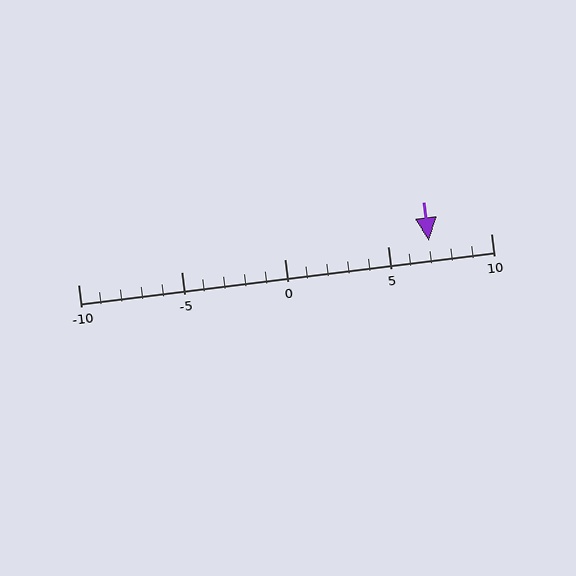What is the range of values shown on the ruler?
The ruler shows values from -10 to 10.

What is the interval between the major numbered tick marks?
The major tick marks are spaced 5 units apart.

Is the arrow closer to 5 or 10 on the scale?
The arrow is closer to 5.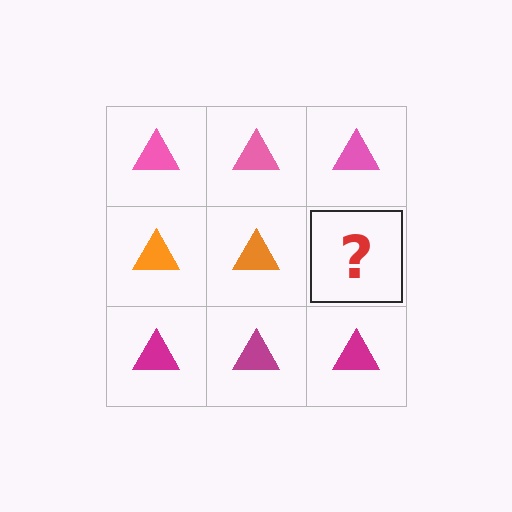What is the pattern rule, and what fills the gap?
The rule is that each row has a consistent color. The gap should be filled with an orange triangle.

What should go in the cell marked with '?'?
The missing cell should contain an orange triangle.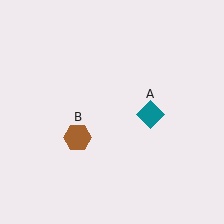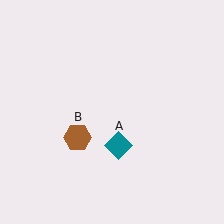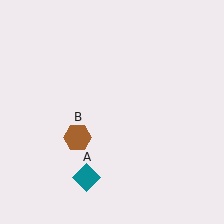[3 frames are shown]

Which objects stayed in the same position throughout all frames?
Brown hexagon (object B) remained stationary.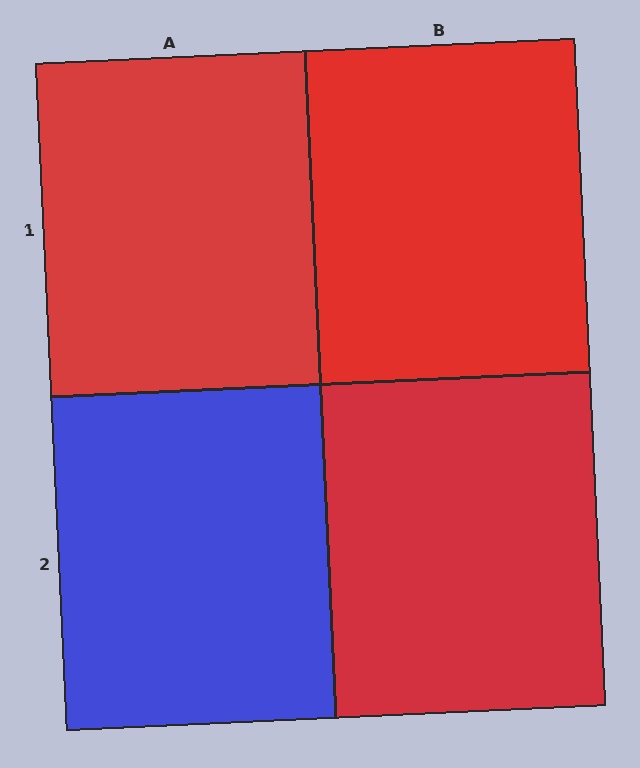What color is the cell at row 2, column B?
Red.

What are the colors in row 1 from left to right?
Red, red.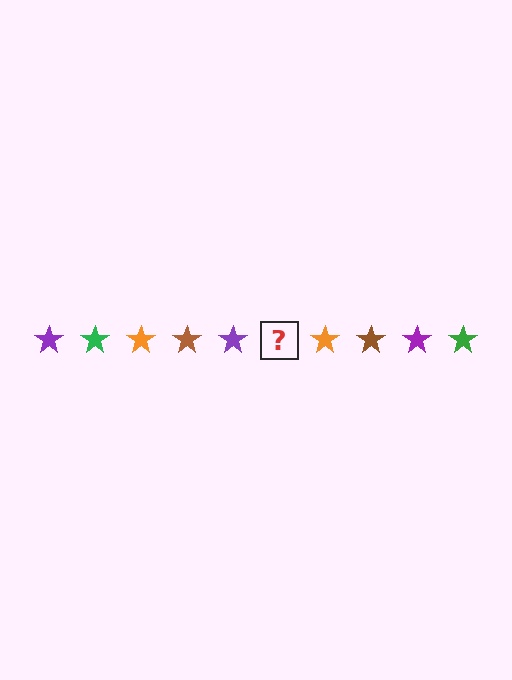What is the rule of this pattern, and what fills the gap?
The rule is that the pattern cycles through purple, green, orange, brown stars. The gap should be filled with a green star.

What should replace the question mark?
The question mark should be replaced with a green star.